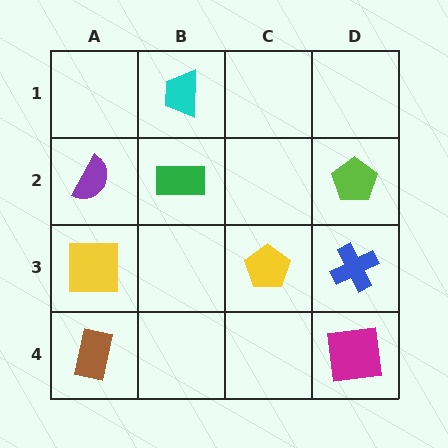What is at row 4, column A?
A brown rectangle.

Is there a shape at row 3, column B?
No, that cell is empty.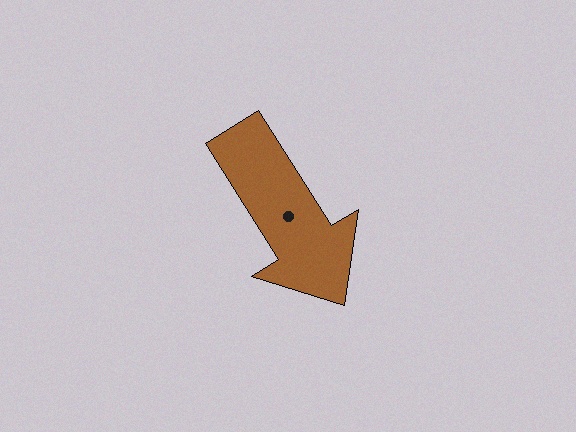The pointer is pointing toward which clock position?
Roughly 5 o'clock.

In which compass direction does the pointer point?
Southeast.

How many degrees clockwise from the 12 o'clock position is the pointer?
Approximately 148 degrees.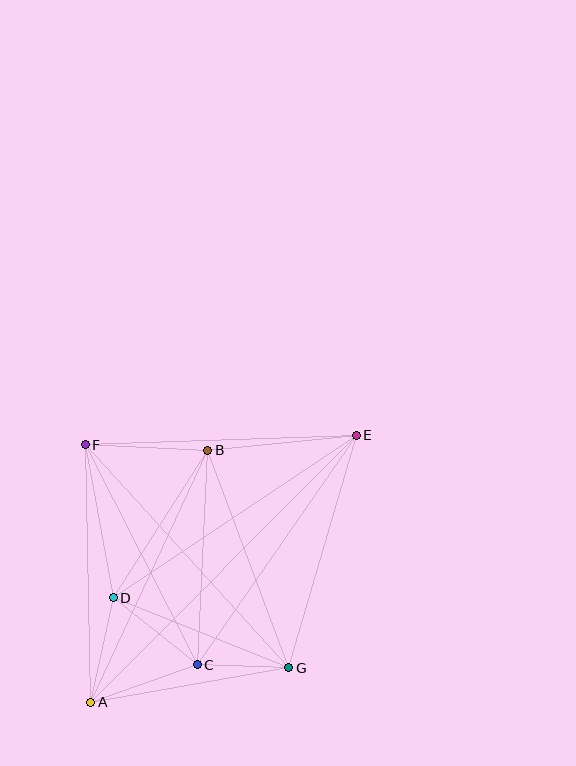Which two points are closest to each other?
Points C and G are closest to each other.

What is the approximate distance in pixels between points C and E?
The distance between C and E is approximately 279 pixels.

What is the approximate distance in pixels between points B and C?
The distance between B and C is approximately 215 pixels.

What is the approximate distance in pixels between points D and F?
The distance between D and F is approximately 156 pixels.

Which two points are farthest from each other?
Points A and E are farthest from each other.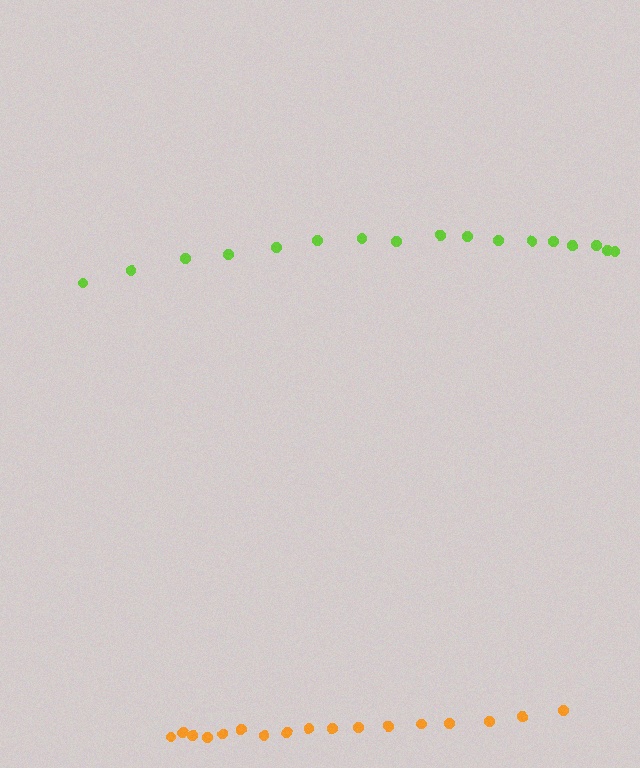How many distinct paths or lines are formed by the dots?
There are 2 distinct paths.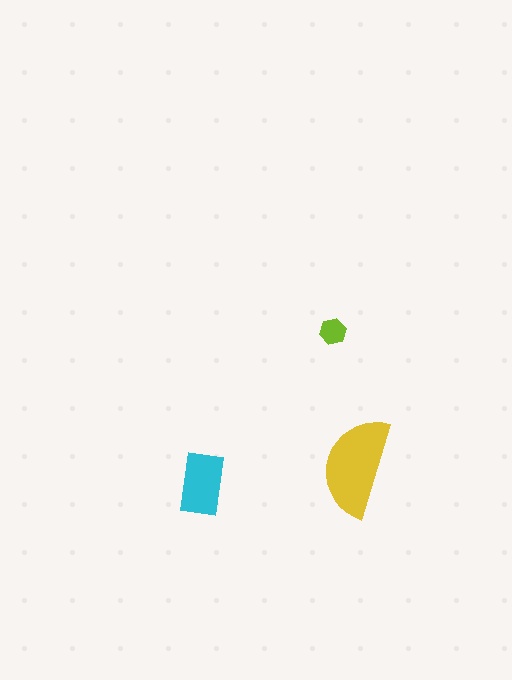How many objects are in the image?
There are 3 objects in the image.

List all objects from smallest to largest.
The lime hexagon, the cyan rectangle, the yellow semicircle.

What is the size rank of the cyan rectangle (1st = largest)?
2nd.